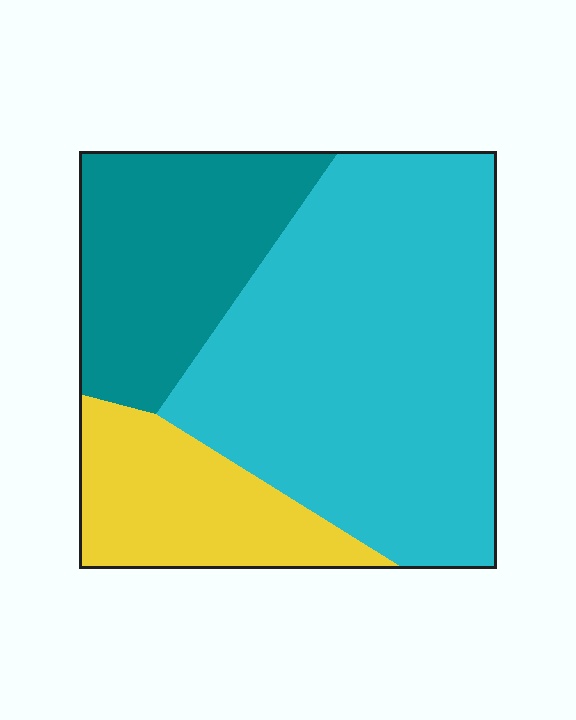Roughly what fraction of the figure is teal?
Teal takes up between a sixth and a third of the figure.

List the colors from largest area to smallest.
From largest to smallest: cyan, teal, yellow.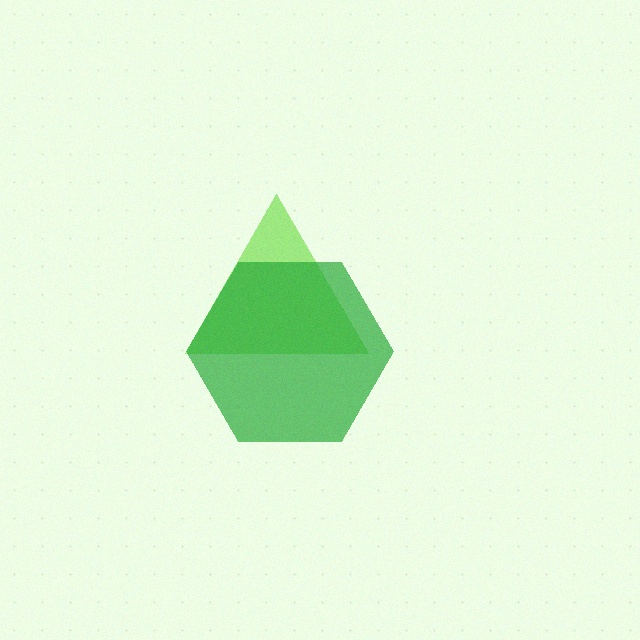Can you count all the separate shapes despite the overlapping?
Yes, there are 2 separate shapes.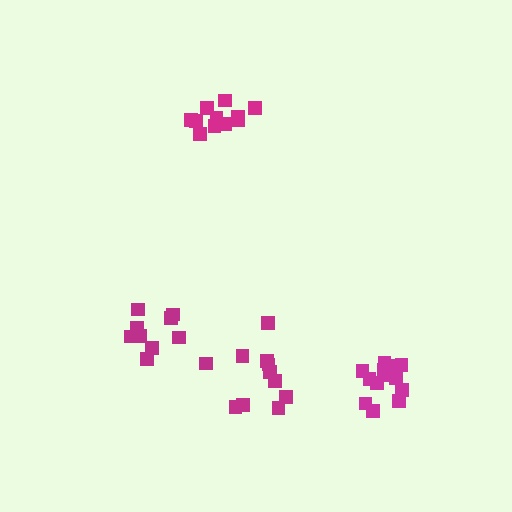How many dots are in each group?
Group 1: 10 dots, Group 2: 10 dots, Group 3: 11 dots, Group 4: 14 dots (45 total).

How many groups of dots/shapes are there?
There are 4 groups.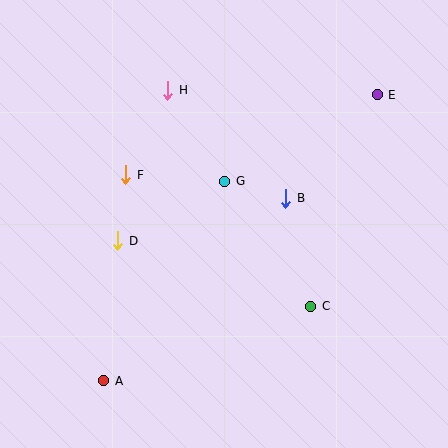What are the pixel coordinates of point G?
Point G is at (225, 181).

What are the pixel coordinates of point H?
Point H is at (168, 90).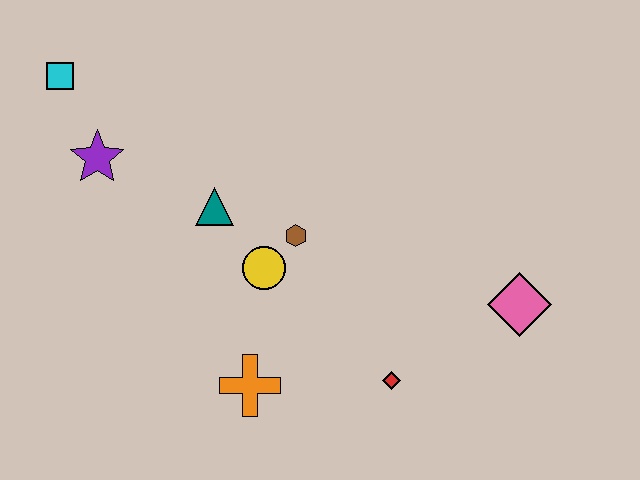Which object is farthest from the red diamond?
The cyan square is farthest from the red diamond.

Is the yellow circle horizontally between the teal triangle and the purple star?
No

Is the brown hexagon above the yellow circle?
Yes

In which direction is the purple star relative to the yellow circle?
The purple star is to the left of the yellow circle.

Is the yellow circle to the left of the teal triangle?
No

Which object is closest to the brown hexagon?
The yellow circle is closest to the brown hexagon.